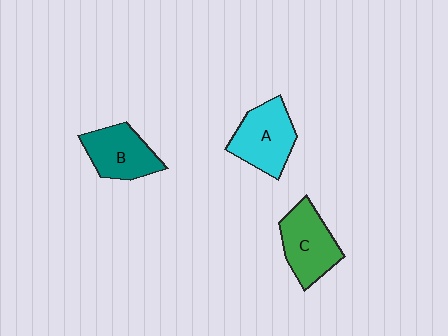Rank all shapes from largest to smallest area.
From largest to smallest: A (cyan), C (green), B (teal).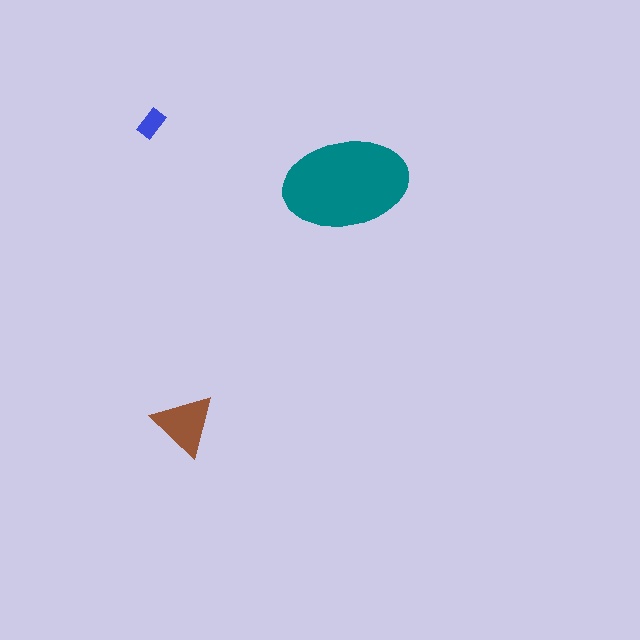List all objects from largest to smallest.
The teal ellipse, the brown triangle, the blue rectangle.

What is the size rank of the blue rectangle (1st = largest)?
3rd.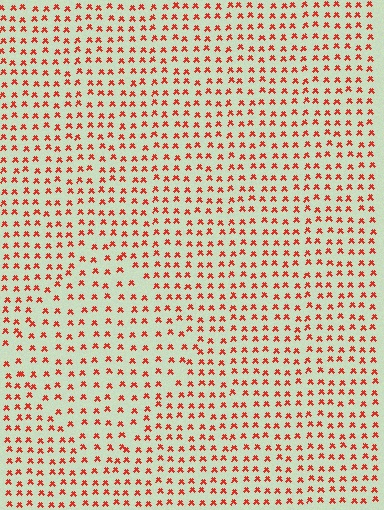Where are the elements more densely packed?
The elements are more densely packed outside the diamond boundary.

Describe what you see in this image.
The image contains small red elements arranged at two different densities. A diamond-shaped region is visible where the elements are less densely packed than the surrounding area.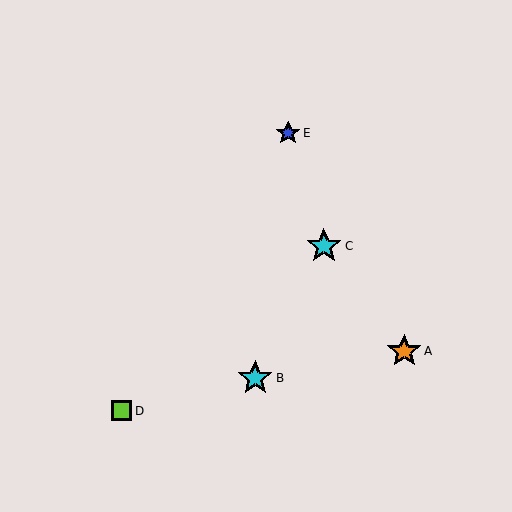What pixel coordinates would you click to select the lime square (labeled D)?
Click at (121, 411) to select the lime square D.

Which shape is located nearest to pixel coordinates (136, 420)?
The lime square (labeled D) at (121, 411) is nearest to that location.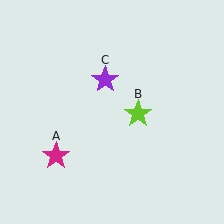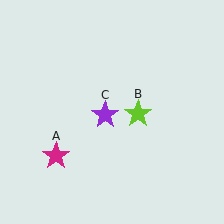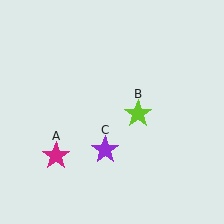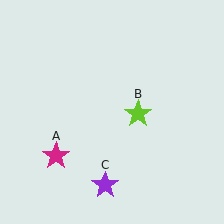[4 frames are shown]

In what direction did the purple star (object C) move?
The purple star (object C) moved down.